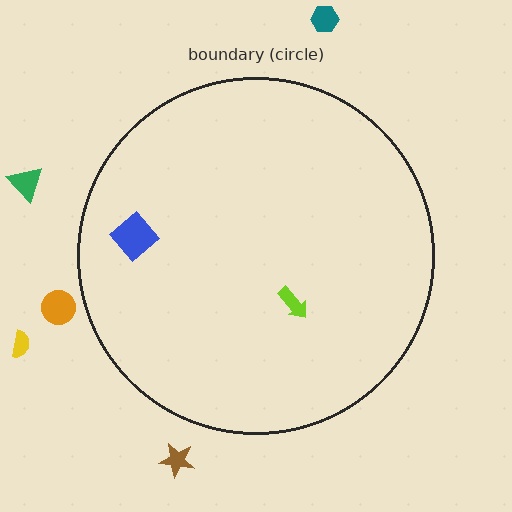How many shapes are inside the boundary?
2 inside, 5 outside.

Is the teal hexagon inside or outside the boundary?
Outside.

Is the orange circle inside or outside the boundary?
Outside.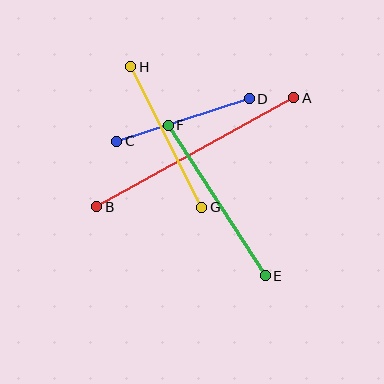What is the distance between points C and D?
The distance is approximately 139 pixels.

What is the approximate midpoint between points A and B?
The midpoint is at approximately (195, 152) pixels.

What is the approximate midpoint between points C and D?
The midpoint is at approximately (183, 120) pixels.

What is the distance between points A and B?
The distance is approximately 225 pixels.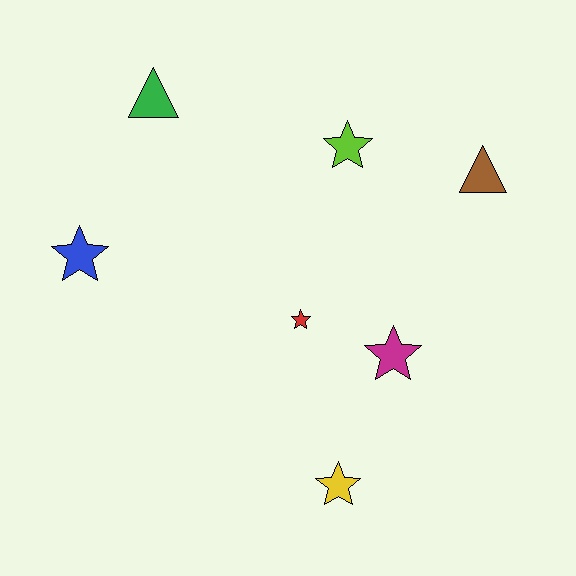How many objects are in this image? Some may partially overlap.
There are 7 objects.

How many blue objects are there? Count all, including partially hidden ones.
There is 1 blue object.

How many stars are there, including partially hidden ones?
There are 5 stars.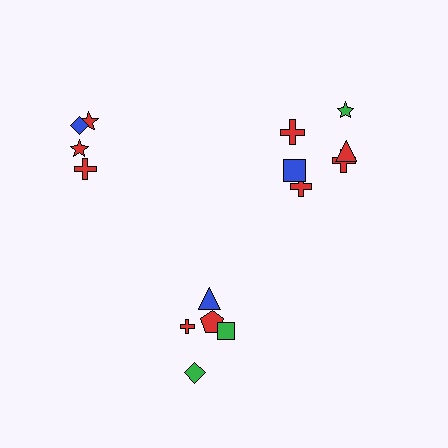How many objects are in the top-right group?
There are 6 objects.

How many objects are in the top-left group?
There are 4 objects.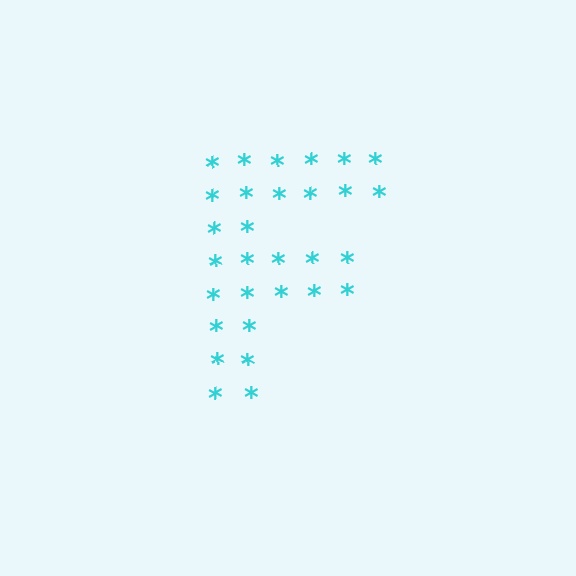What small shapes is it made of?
It is made of small asterisks.